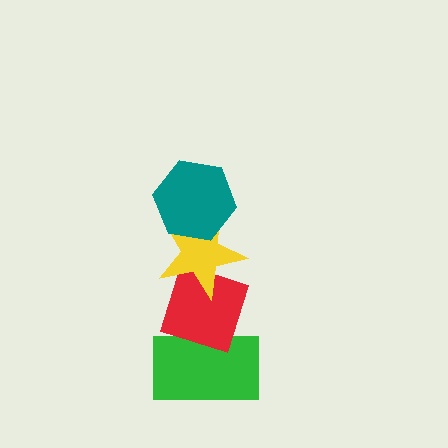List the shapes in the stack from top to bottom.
From top to bottom: the teal hexagon, the yellow star, the red diamond, the green rectangle.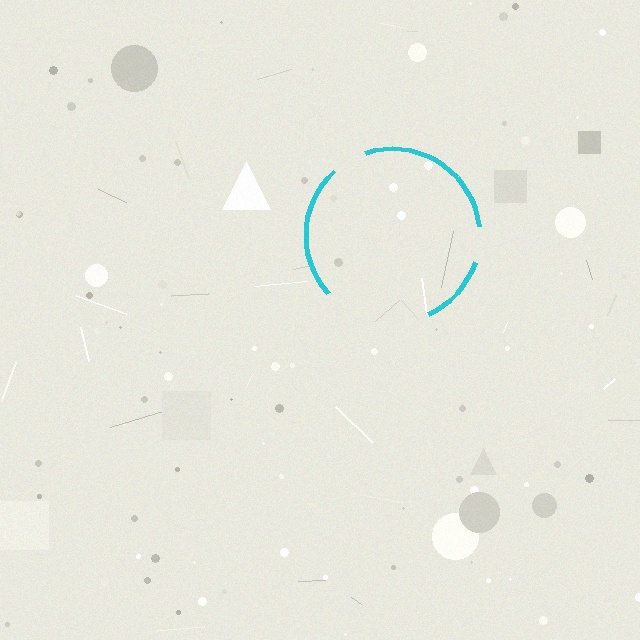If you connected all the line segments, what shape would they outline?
They would outline a circle.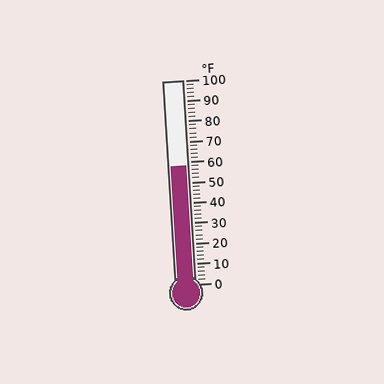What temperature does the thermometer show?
The thermometer shows approximately 58°F.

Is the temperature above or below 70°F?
The temperature is below 70°F.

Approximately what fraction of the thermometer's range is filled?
The thermometer is filled to approximately 60% of its range.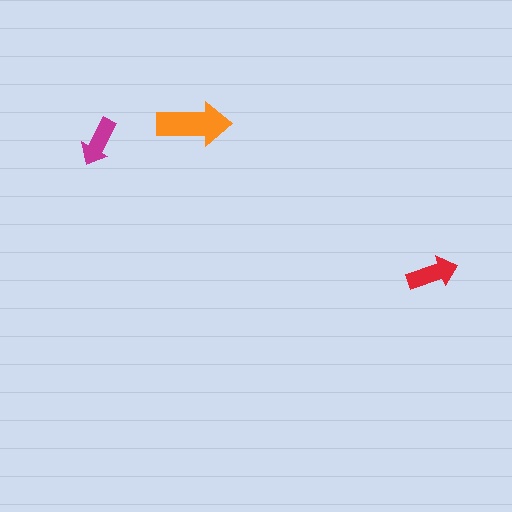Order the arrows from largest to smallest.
the orange one, the red one, the magenta one.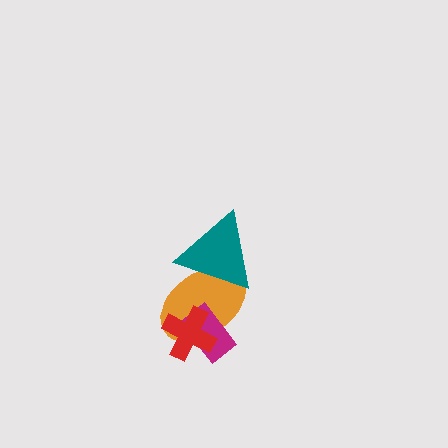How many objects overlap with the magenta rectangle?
2 objects overlap with the magenta rectangle.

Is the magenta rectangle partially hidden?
Yes, it is partially covered by another shape.